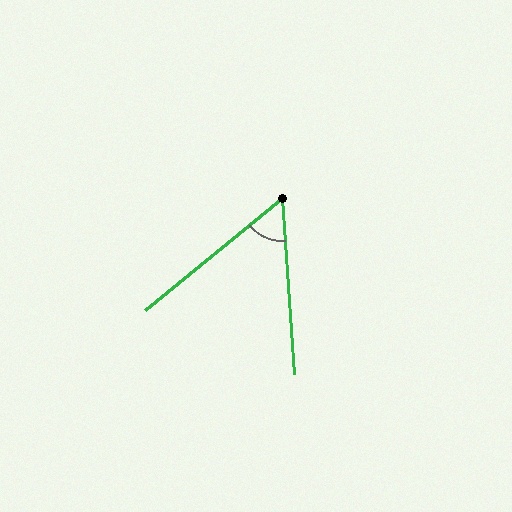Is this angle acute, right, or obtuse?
It is acute.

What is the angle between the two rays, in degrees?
Approximately 54 degrees.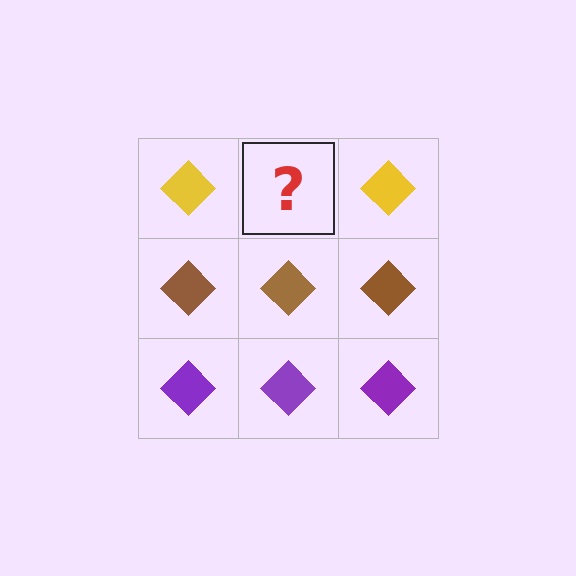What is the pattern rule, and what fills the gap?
The rule is that each row has a consistent color. The gap should be filled with a yellow diamond.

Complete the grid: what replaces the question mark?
The question mark should be replaced with a yellow diamond.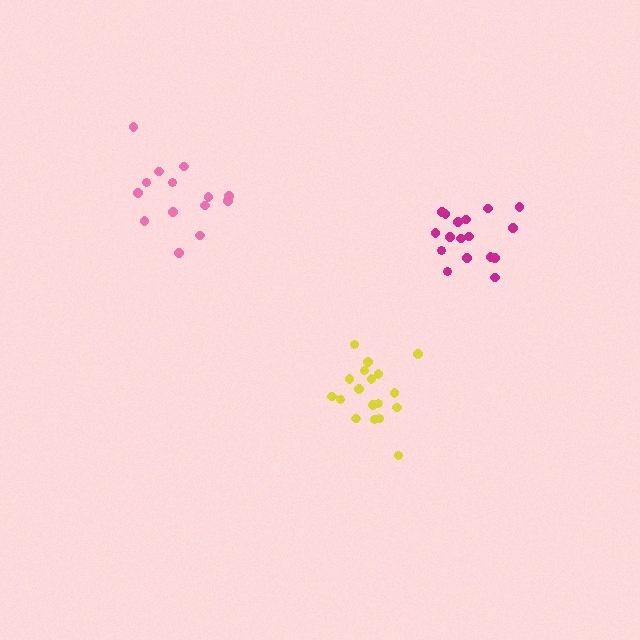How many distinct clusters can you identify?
There are 3 distinct clusters.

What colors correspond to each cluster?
The clusters are colored: yellow, pink, magenta.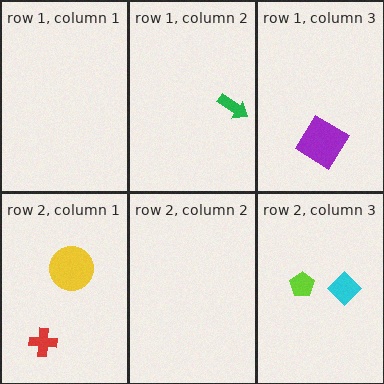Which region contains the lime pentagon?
The row 2, column 3 region.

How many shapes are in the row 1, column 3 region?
1.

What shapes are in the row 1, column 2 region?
The green arrow.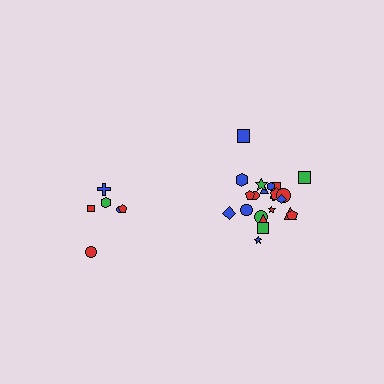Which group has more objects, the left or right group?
The right group.